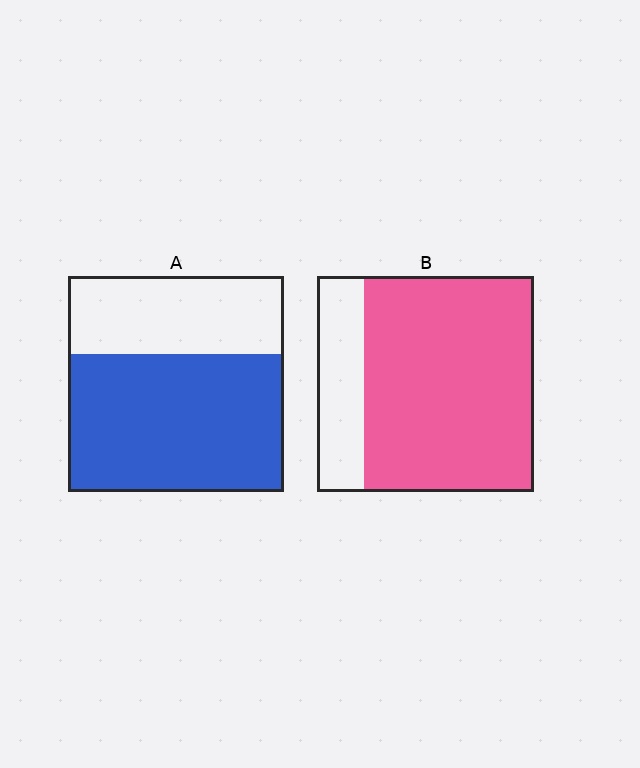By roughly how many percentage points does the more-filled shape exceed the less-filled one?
By roughly 15 percentage points (B over A).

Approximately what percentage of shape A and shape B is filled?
A is approximately 65% and B is approximately 80%.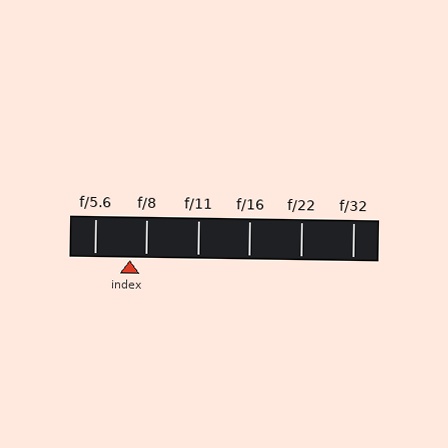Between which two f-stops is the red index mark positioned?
The index mark is between f/5.6 and f/8.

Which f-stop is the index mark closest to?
The index mark is closest to f/8.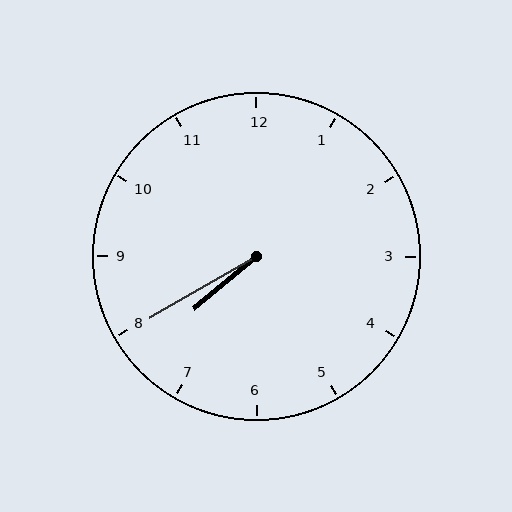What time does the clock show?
7:40.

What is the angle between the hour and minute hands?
Approximately 10 degrees.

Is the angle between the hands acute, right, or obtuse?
It is acute.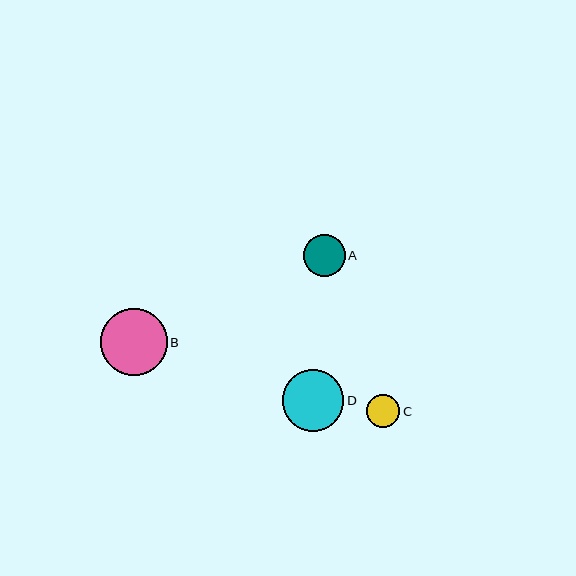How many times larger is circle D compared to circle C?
Circle D is approximately 1.8 times the size of circle C.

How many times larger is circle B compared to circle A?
Circle B is approximately 1.6 times the size of circle A.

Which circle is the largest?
Circle B is the largest with a size of approximately 67 pixels.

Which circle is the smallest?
Circle C is the smallest with a size of approximately 33 pixels.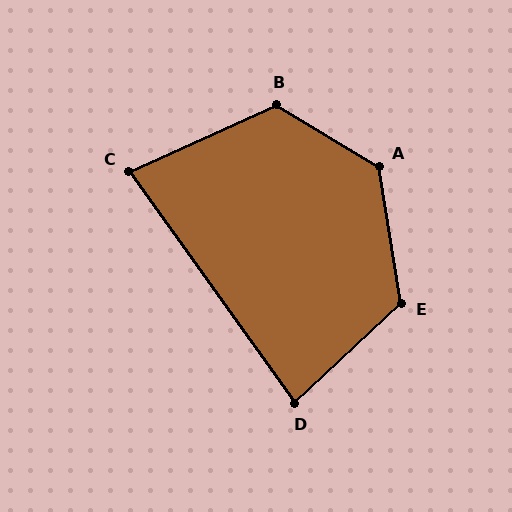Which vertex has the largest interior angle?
A, at approximately 130 degrees.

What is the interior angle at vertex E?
Approximately 124 degrees (obtuse).